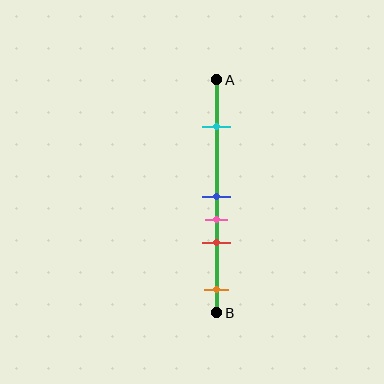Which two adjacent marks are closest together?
The blue and pink marks are the closest adjacent pair.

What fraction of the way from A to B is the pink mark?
The pink mark is approximately 60% (0.6) of the way from A to B.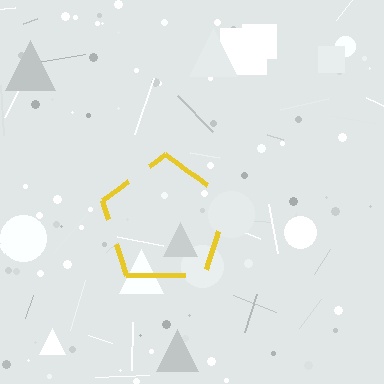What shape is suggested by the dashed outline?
The dashed outline suggests a pentagon.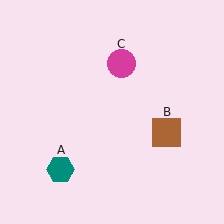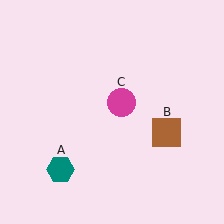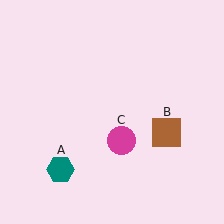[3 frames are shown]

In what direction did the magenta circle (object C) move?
The magenta circle (object C) moved down.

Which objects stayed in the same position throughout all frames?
Teal hexagon (object A) and brown square (object B) remained stationary.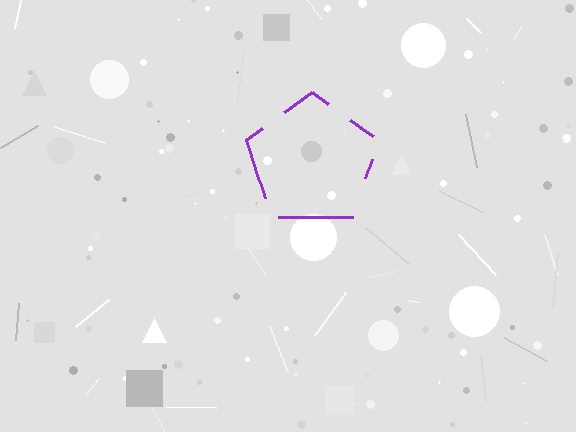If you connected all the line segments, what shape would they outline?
They would outline a pentagon.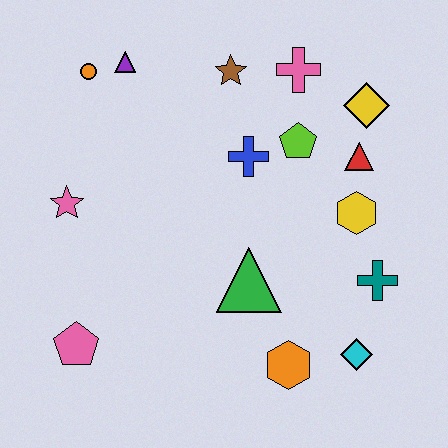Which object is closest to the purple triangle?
The orange circle is closest to the purple triangle.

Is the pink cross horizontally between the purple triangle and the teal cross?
Yes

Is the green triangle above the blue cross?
No